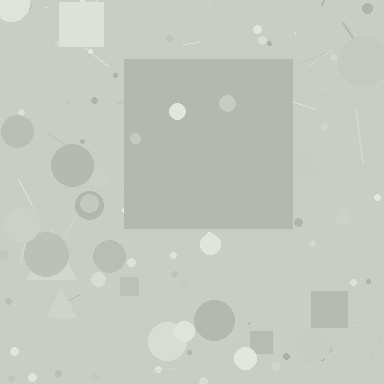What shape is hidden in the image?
A square is hidden in the image.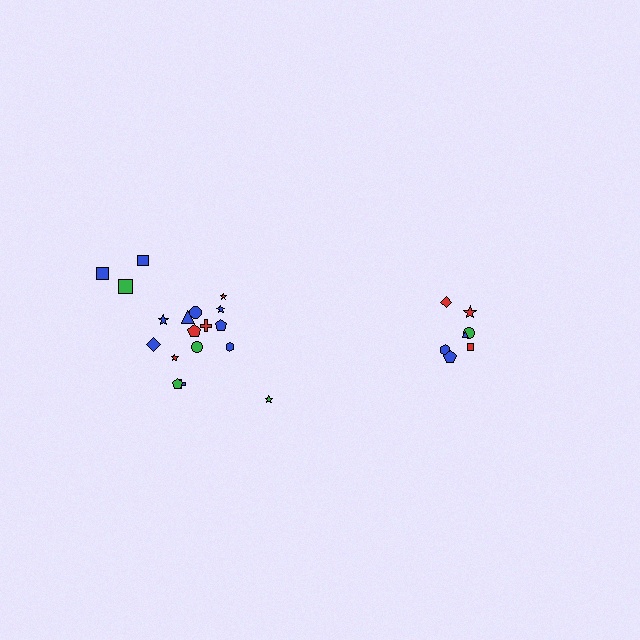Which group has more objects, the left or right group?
The left group.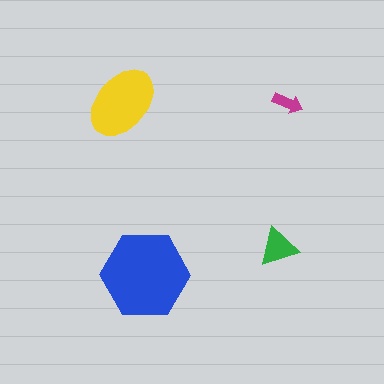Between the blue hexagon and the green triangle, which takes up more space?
The blue hexagon.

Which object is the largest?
The blue hexagon.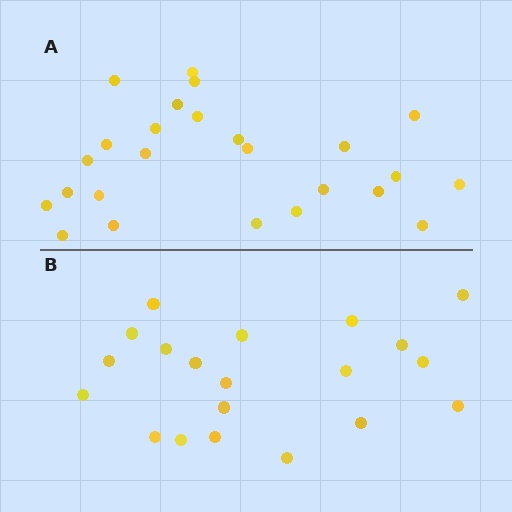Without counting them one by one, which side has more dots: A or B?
Region A (the top region) has more dots.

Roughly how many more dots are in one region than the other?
Region A has about 5 more dots than region B.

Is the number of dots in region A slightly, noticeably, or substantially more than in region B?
Region A has noticeably more, but not dramatically so. The ratio is roughly 1.2 to 1.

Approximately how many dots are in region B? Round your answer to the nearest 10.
About 20 dots.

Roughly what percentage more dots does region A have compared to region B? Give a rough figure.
About 25% more.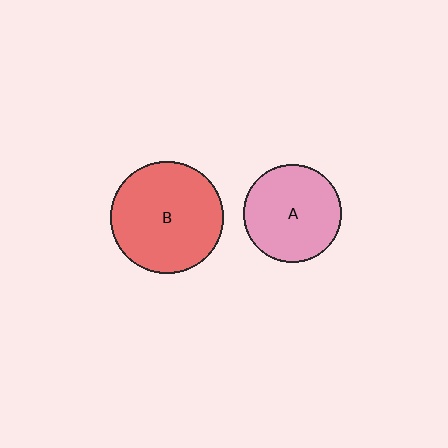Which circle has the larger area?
Circle B (red).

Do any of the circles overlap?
No, none of the circles overlap.